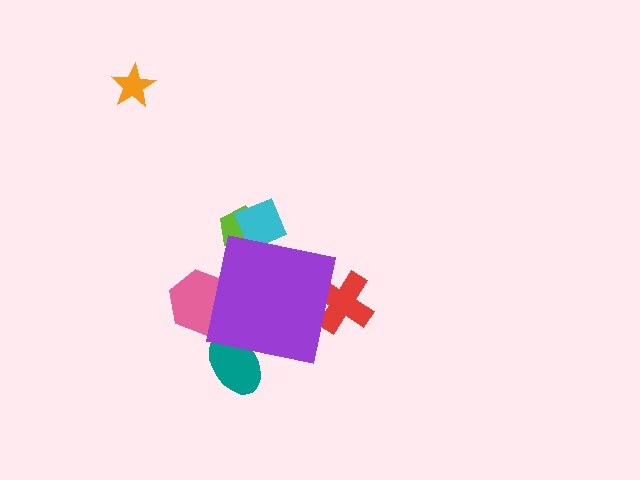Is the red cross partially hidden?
Yes, the red cross is partially hidden behind the purple square.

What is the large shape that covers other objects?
A purple square.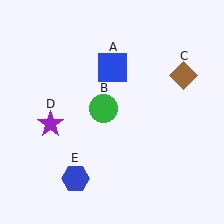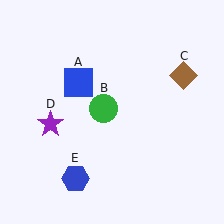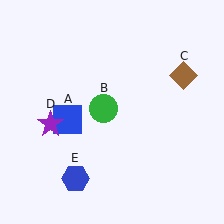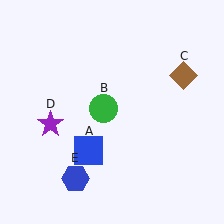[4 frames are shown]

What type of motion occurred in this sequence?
The blue square (object A) rotated counterclockwise around the center of the scene.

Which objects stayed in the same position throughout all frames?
Green circle (object B) and brown diamond (object C) and purple star (object D) and blue hexagon (object E) remained stationary.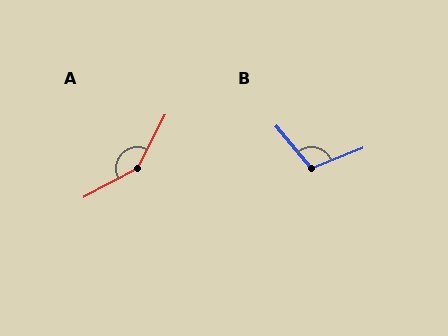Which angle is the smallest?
B, at approximately 108 degrees.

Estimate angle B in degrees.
Approximately 108 degrees.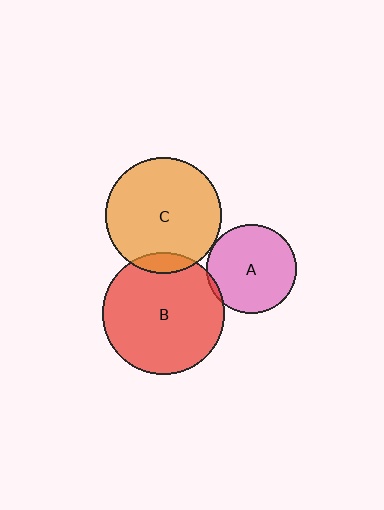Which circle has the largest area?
Circle B (red).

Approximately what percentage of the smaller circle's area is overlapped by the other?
Approximately 10%.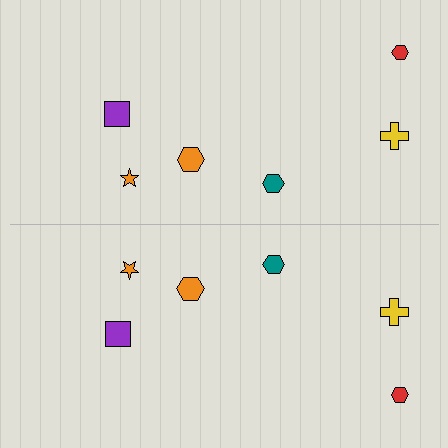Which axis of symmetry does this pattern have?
The pattern has a horizontal axis of symmetry running through the center of the image.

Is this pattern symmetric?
Yes, this pattern has bilateral (reflection) symmetry.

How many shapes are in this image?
There are 12 shapes in this image.